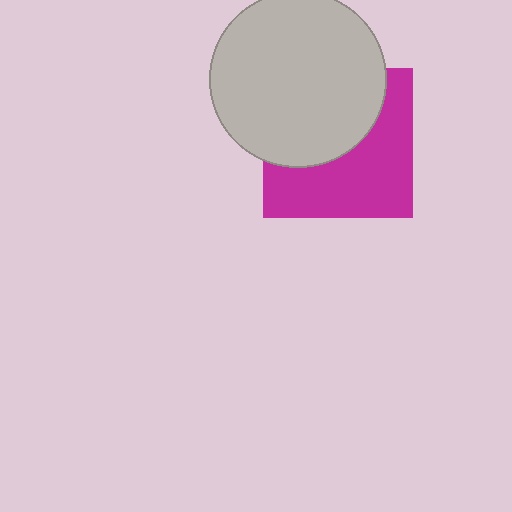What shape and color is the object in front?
The object in front is a light gray circle.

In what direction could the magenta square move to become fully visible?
The magenta square could move down. That would shift it out from behind the light gray circle entirely.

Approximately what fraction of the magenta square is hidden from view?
Roughly 47% of the magenta square is hidden behind the light gray circle.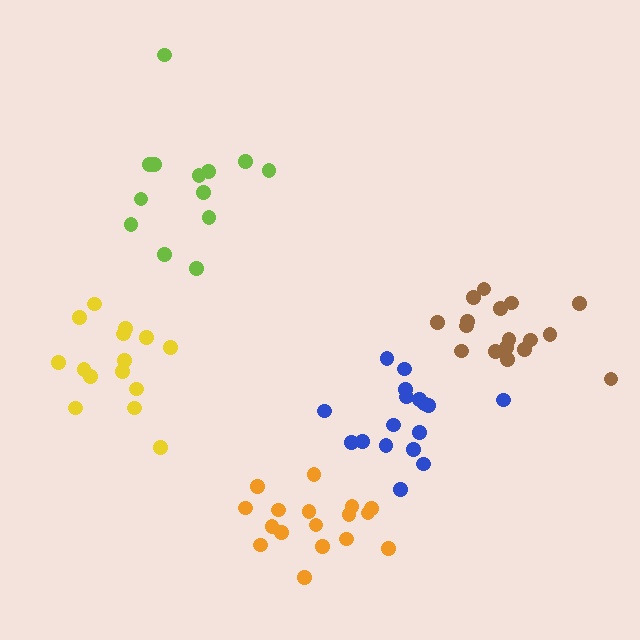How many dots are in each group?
Group 1: 17 dots, Group 2: 13 dots, Group 3: 17 dots, Group 4: 15 dots, Group 5: 17 dots (79 total).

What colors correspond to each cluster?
The clusters are colored: brown, lime, orange, yellow, blue.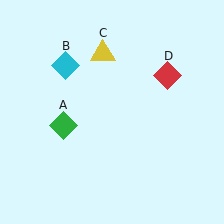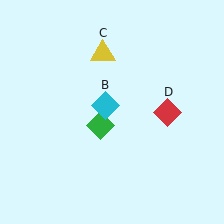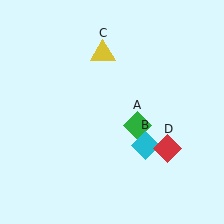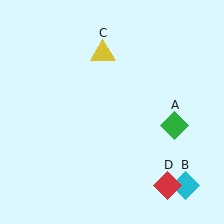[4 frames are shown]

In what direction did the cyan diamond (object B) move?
The cyan diamond (object B) moved down and to the right.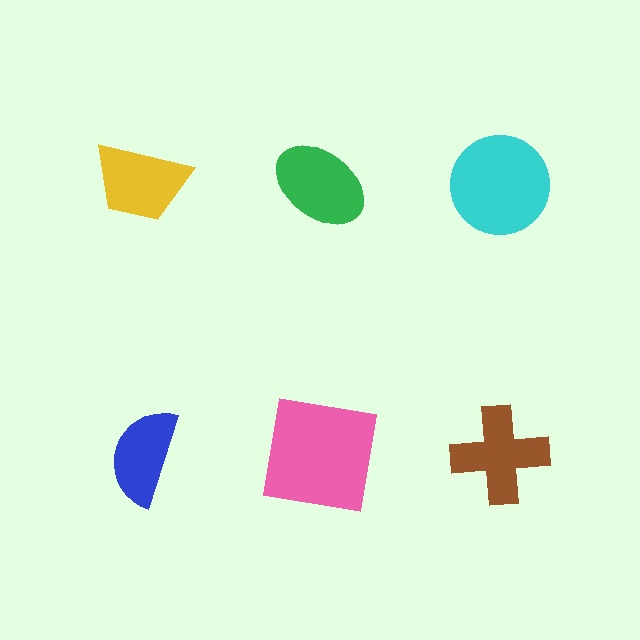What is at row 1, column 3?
A cyan circle.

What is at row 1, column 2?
A green ellipse.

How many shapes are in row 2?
3 shapes.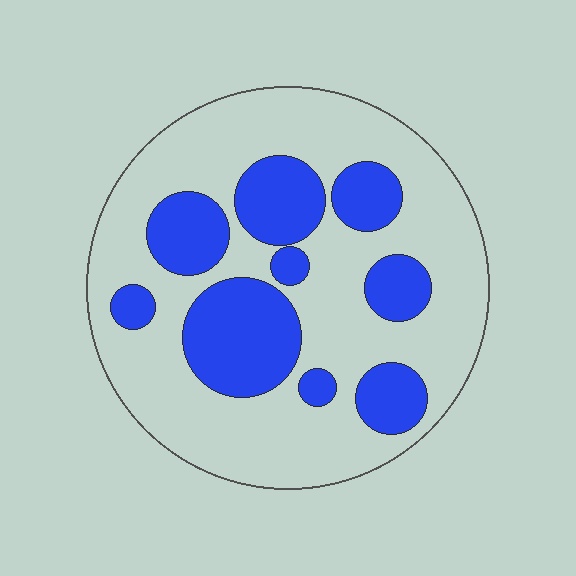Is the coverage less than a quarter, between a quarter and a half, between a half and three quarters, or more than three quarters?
Between a quarter and a half.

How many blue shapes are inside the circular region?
9.